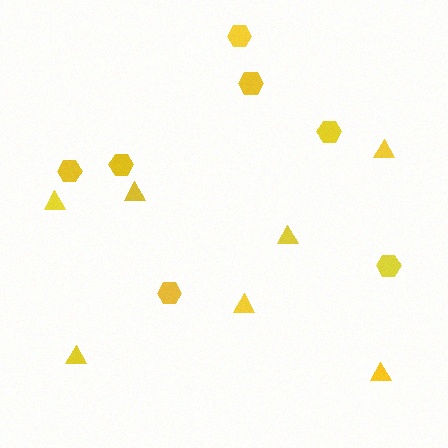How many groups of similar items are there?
There are 2 groups: one group of triangles (7) and one group of hexagons (7).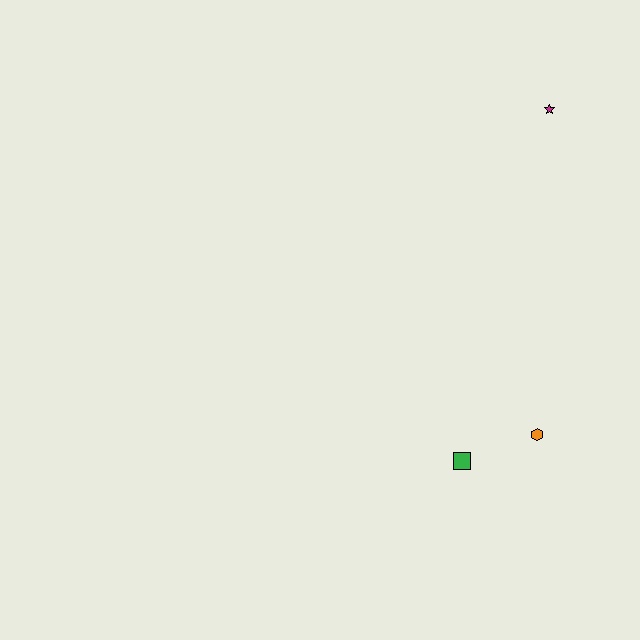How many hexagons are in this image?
There is 1 hexagon.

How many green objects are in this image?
There is 1 green object.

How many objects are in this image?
There are 3 objects.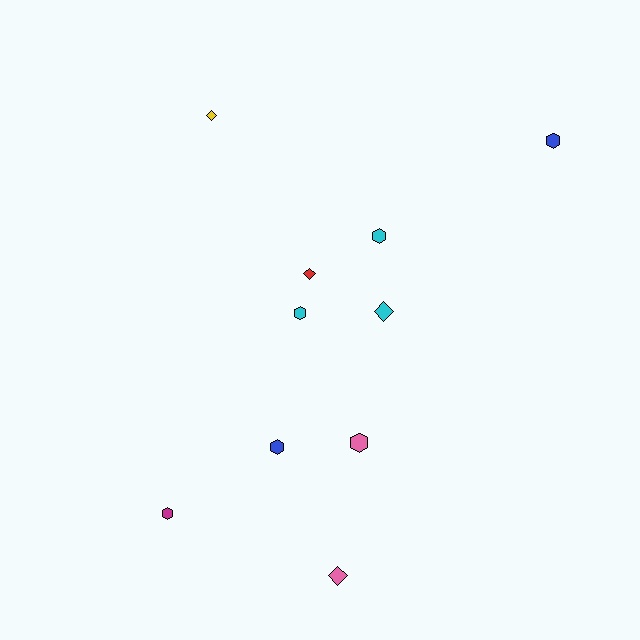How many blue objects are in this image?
There are 2 blue objects.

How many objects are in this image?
There are 10 objects.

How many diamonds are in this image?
There are 4 diamonds.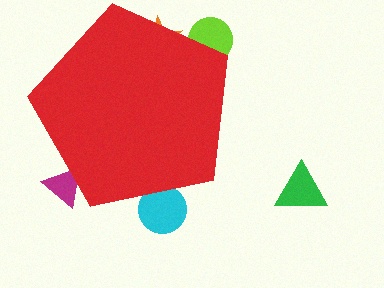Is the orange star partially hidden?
Yes, the orange star is partially hidden behind the red pentagon.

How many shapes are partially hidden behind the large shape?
4 shapes are partially hidden.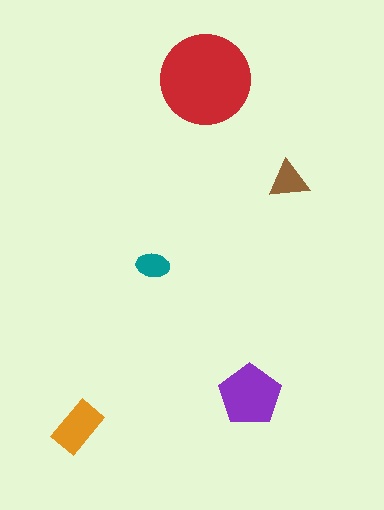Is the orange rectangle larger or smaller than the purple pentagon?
Smaller.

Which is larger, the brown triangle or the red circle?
The red circle.